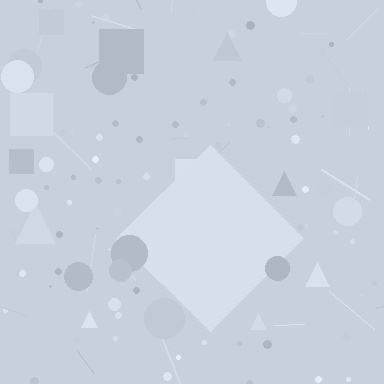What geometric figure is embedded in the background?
A diamond is embedded in the background.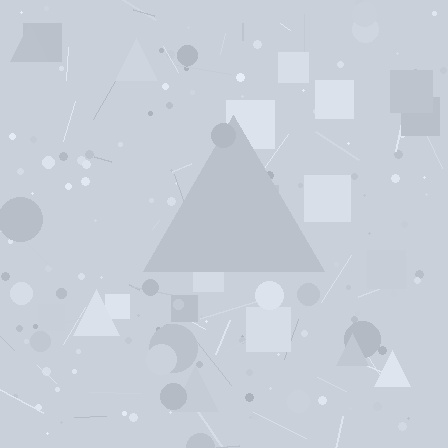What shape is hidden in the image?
A triangle is hidden in the image.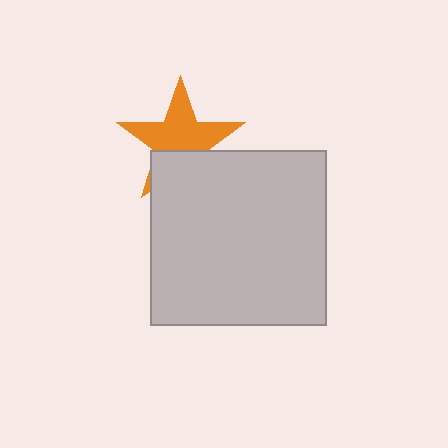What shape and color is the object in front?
The object in front is a light gray square.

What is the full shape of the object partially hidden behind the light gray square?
The partially hidden object is an orange star.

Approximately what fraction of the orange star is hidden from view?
Roughly 36% of the orange star is hidden behind the light gray square.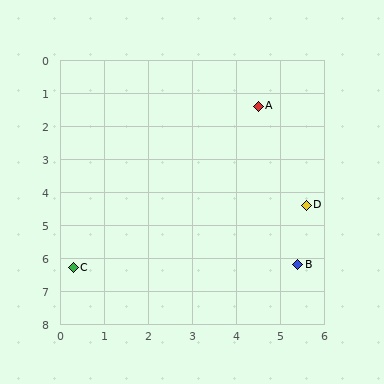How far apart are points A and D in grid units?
Points A and D are about 3.2 grid units apart.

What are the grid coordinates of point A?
Point A is at approximately (4.5, 1.4).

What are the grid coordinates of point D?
Point D is at approximately (5.6, 4.4).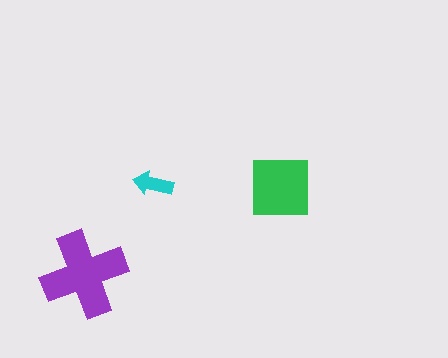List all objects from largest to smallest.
The purple cross, the green square, the cyan arrow.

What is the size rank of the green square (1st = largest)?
2nd.